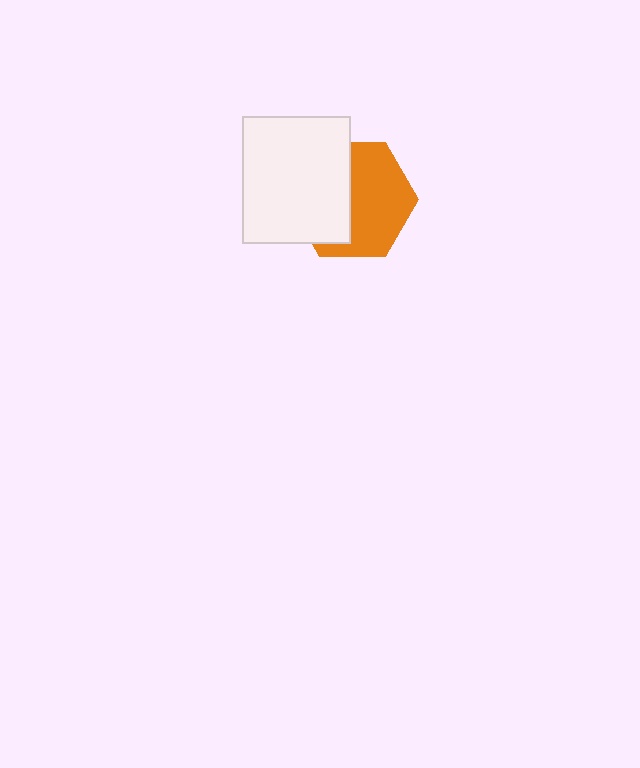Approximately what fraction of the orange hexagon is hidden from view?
Roughly 45% of the orange hexagon is hidden behind the white rectangle.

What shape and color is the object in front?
The object in front is a white rectangle.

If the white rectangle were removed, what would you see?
You would see the complete orange hexagon.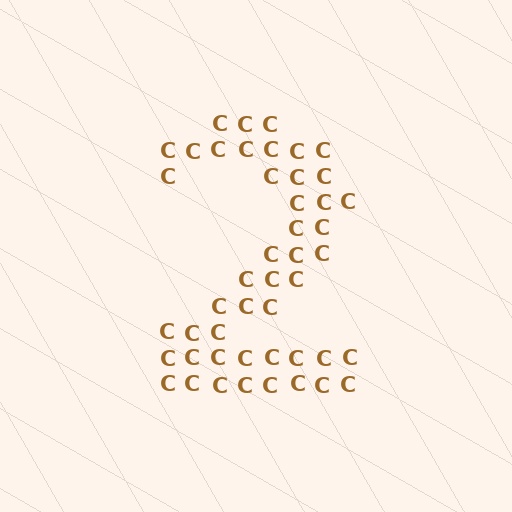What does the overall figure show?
The overall figure shows the digit 2.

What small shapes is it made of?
It is made of small letter C's.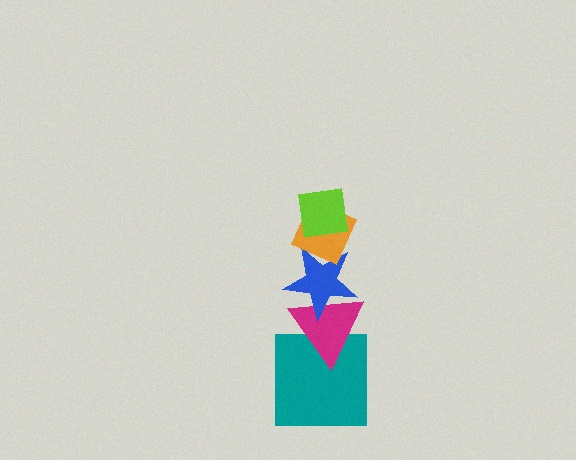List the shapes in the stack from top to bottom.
From top to bottom: the lime square, the orange diamond, the blue star, the magenta triangle, the teal square.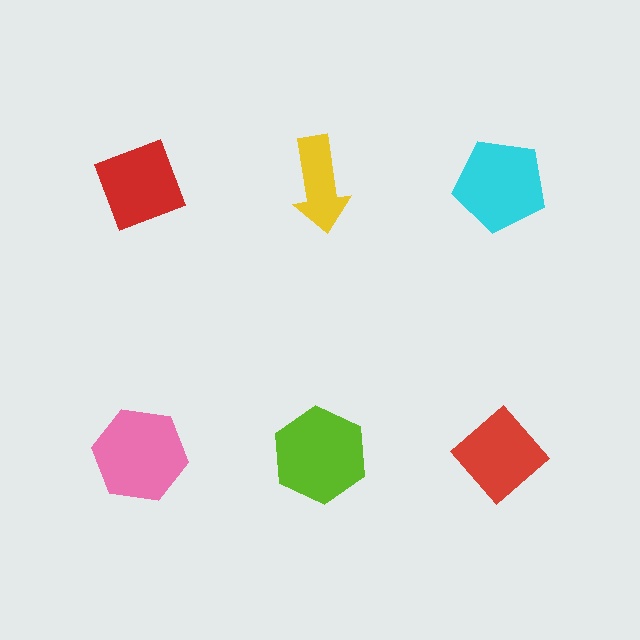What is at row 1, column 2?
A yellow arrow.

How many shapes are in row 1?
3 shapes.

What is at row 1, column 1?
A red diamond.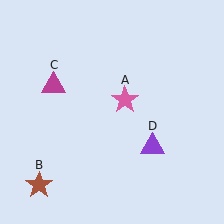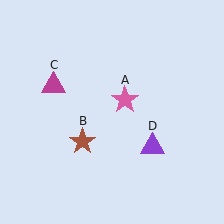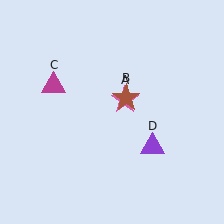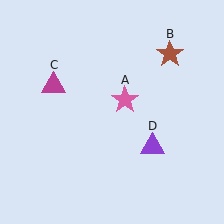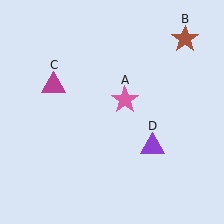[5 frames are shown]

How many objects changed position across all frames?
1 object changed position: brown star (object B).